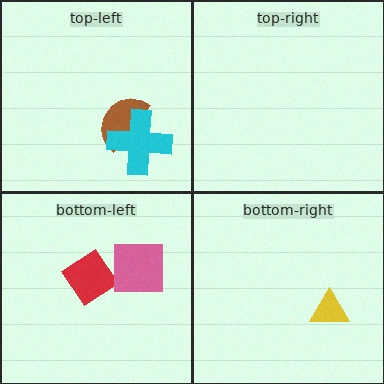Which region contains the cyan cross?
The top-left region.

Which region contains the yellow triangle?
The bottom-right region.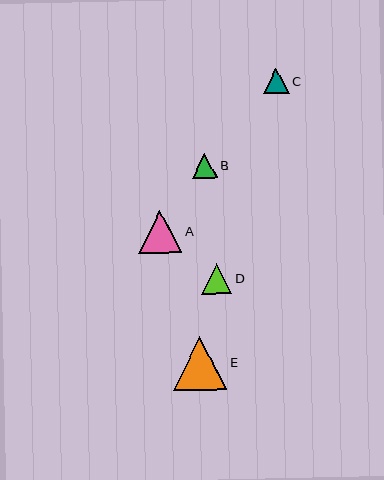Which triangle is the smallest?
Triangle B is the smallest with a size of approximately 25 pixels.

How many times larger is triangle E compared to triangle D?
Triangle E is approximately 1.7 times the size of triangle D.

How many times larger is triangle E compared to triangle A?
Triangle E is approximately 1.2 times the size of triangle A.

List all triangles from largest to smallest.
From largest to smallest: E, A, D, C, B.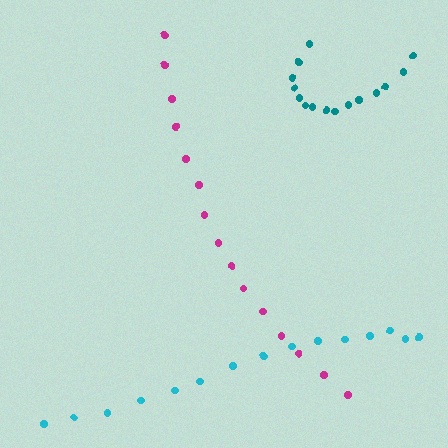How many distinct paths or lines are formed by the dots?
There are 3 distinct paths.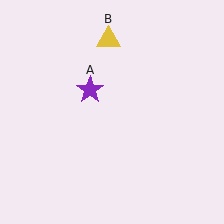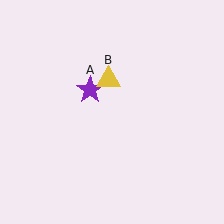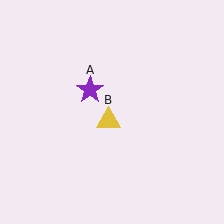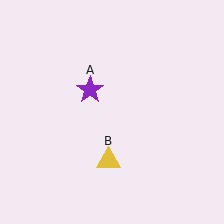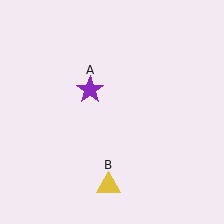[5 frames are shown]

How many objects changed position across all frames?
1 object changed position: yellow triangle (object B).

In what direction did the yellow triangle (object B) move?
The yellow triangle (object B) moved down.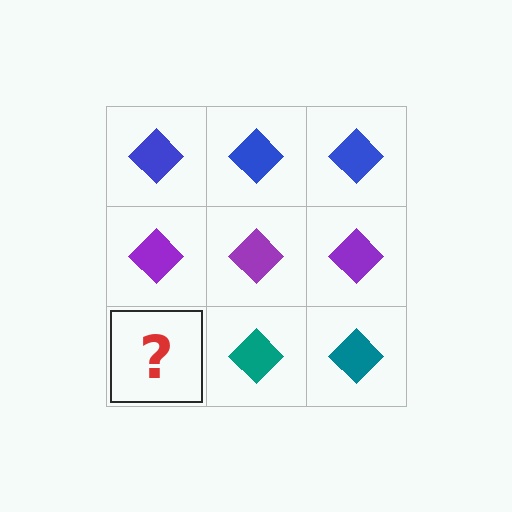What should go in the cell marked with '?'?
The missing cell should contain a teal diamond.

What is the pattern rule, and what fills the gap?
The rule is that each row has a consistent color. The gap should be filled with a teal diamond.